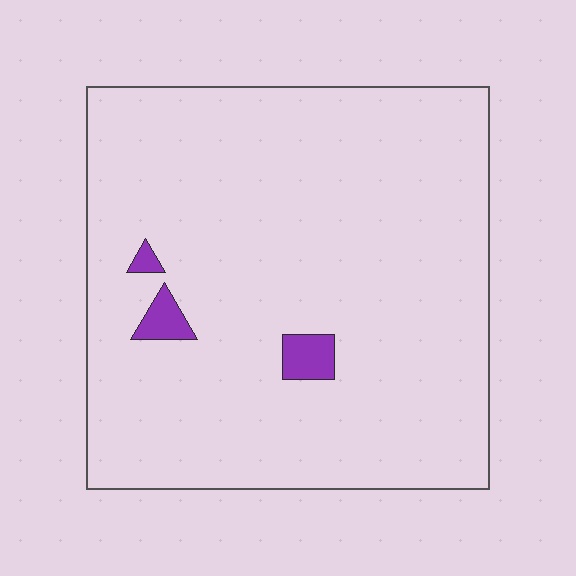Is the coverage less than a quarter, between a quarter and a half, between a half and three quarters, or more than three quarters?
Less than a quarter.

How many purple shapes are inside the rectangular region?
3.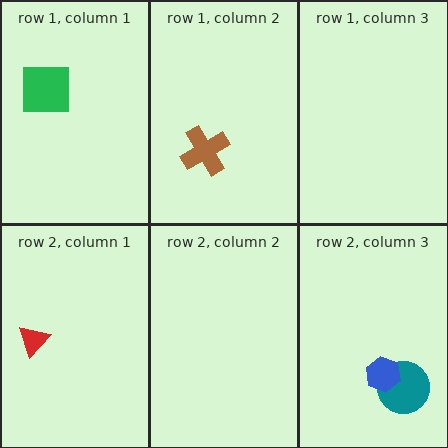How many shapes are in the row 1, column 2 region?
1.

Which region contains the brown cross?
The row 1, column 2 region.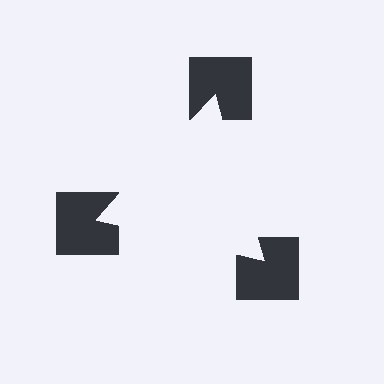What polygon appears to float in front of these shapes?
An illusory triangle — its edges are inferred from the aligned wedge cuts in the notched squares, not physically drawn.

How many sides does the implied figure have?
3 sides.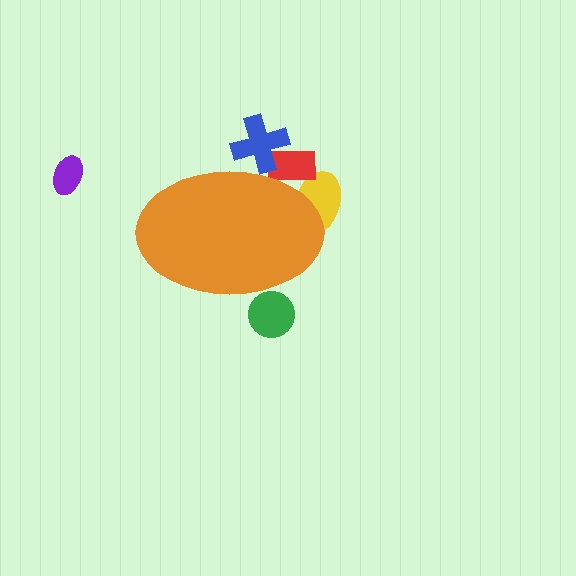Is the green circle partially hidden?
Yes, the green circle is partially hidden behind the orange ellipse.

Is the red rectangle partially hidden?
Yes, the red rectangle is partially hidden behind the orange ellipse.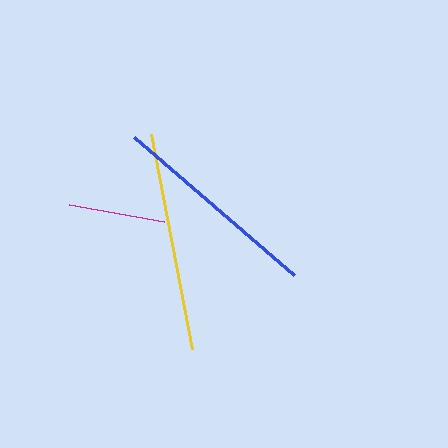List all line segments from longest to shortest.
From longest to shortest: yellow, blue, magenta.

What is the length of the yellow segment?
The yellow segment is approximately 218 pixels long.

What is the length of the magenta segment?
The magenta segment is approximately 96 pixels long.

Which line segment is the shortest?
The magenta line is the shortest at approximately 96 pixels.